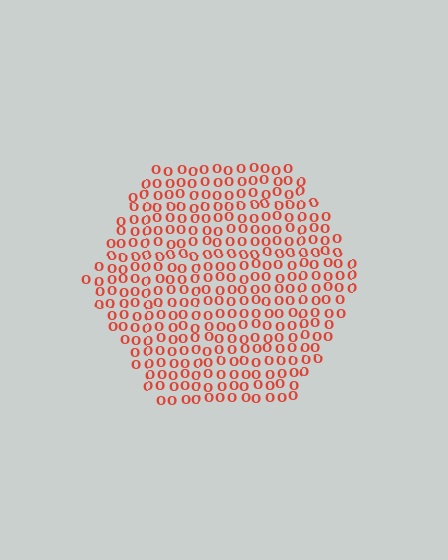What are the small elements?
The small elements are letter O's.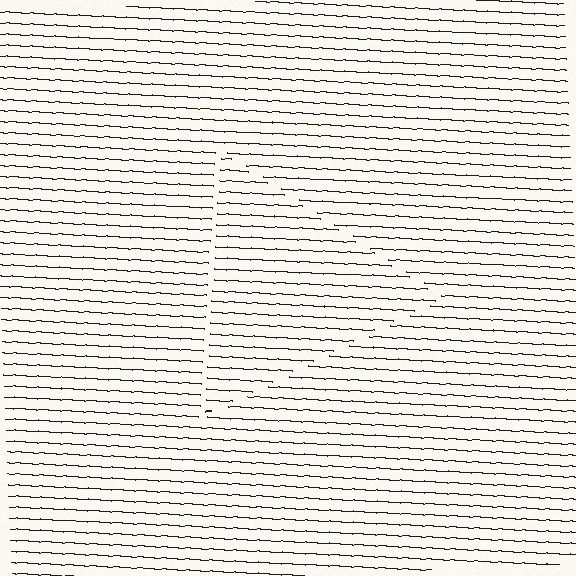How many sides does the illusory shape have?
3 sides — the line-ends trace a triangle.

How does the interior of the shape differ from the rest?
The interior of the shape contains the same grating, shifted by half a period — the contour is defined by the phase discontinuity where line-ends from the inner and outer gratings abut.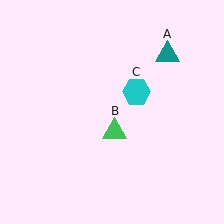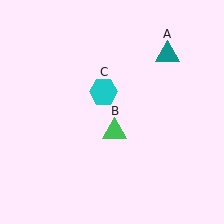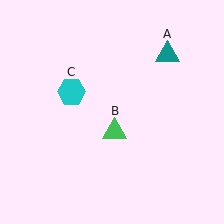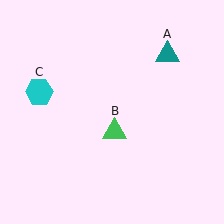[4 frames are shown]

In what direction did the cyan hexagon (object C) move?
The cyan hexagon (object C) moved left.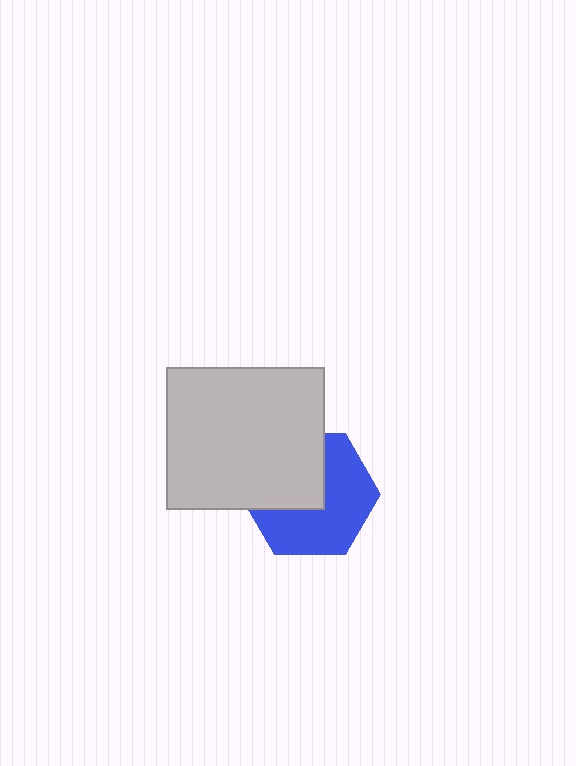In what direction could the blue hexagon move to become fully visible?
The blue hexagon could move toward the lower-right. That would shift it out from behind the light gray rectangle entirely.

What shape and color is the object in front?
The object in front is a light gray rectangle.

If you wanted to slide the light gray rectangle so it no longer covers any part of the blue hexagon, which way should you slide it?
Slide it toward the upper-left — that is the most direct way to separate the two shapes.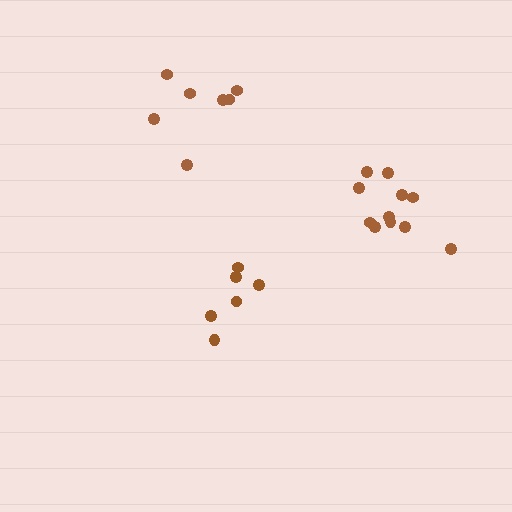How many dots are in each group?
Group 1: 6 dots, Group 2: 7 dots, Group 3: 11 dots (24 total).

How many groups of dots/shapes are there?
There are 3 groups.